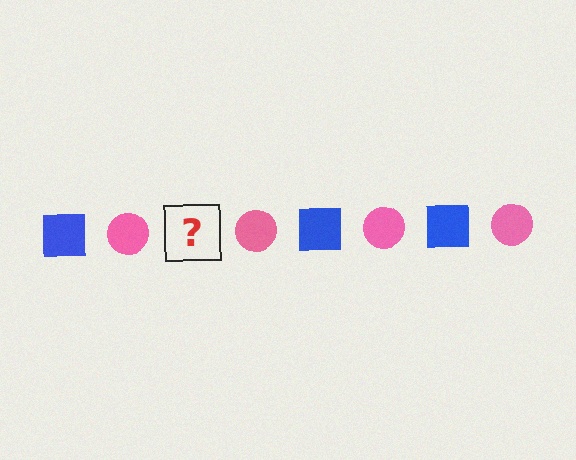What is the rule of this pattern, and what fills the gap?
The rule is that the pattern alternates between blue square and pink circle. The gap should be filled with a blue square.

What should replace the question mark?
The question mark should be replaced with a blue square.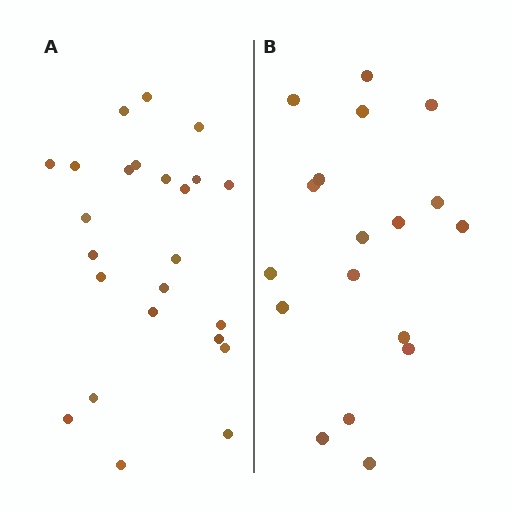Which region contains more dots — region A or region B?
Region A (the left region) has more dots.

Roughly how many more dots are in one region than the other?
Region A has about 6 more dots than region B.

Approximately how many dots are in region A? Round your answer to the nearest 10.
About 20 dots. (The exact count is 24, which rounds to 20.)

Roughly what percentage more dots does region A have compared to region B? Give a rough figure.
About 35% more.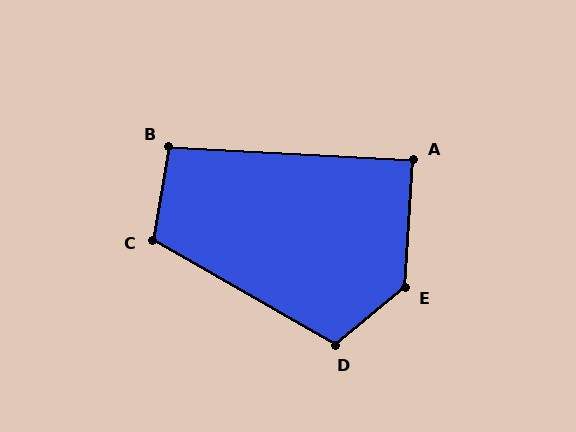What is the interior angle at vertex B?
Approximately 97 degrees (obtuse).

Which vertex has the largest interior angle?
E, at approximately 133 degrees.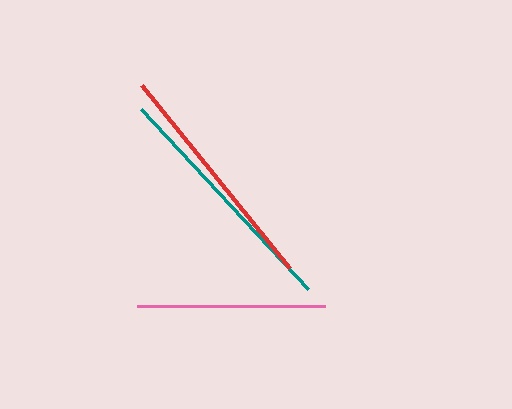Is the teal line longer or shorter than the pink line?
The teal line is longer than the pink line.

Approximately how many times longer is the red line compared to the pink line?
The red line is approximately 1.3 times the length of the pink line.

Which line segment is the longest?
The teal line is the longest at approximately 246 pixels.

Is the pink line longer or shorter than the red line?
The red line is longer than the pink line.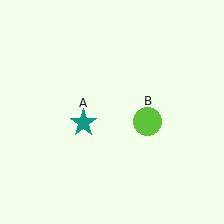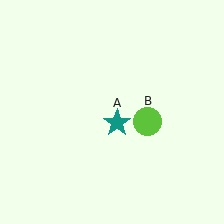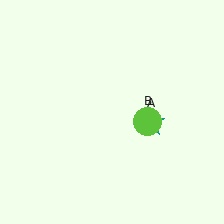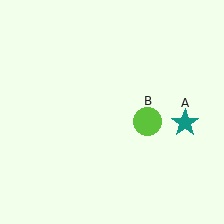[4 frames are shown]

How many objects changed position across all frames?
1 object changed position: teal star (object A).